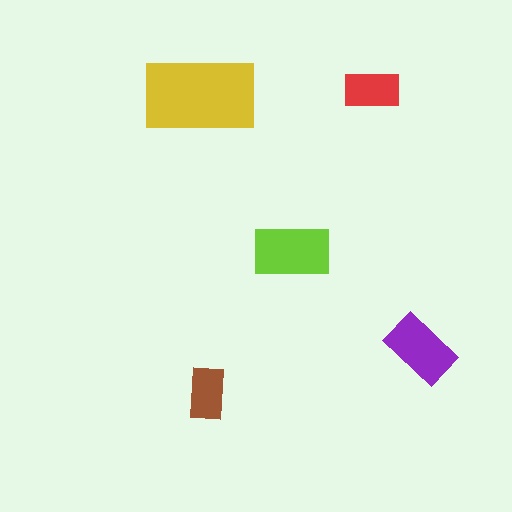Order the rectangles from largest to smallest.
the yellow one, the lime one, the purple one, the red one, the brown one.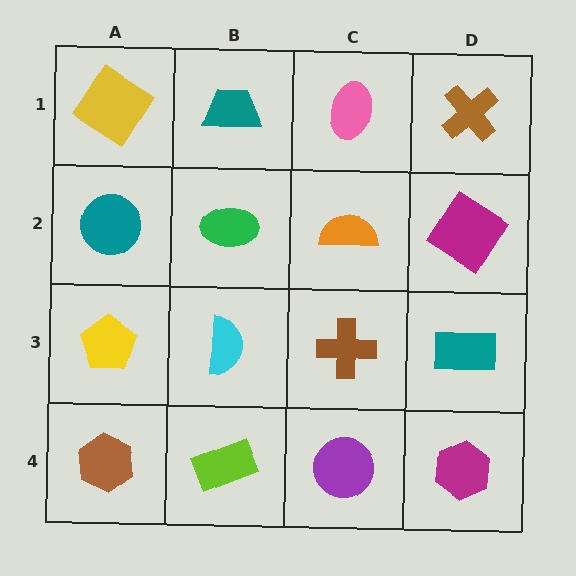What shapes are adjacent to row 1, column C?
An orange semicircle (row 2, column C), a teal trapezoid (row 1, column B), a brown cross (row 1, column D).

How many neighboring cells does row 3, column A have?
3.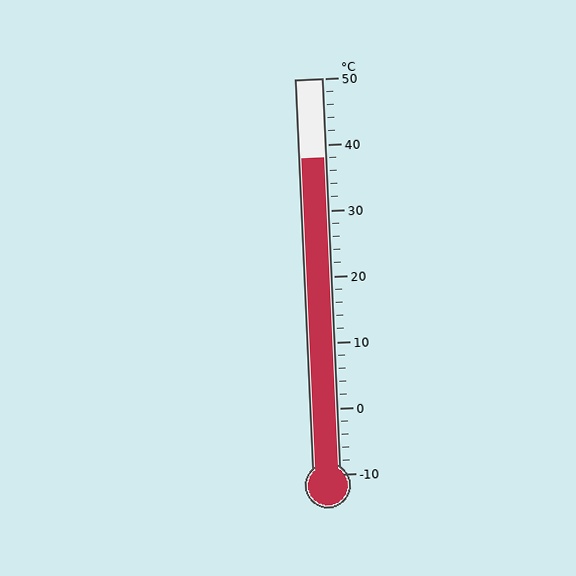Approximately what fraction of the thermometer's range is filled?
The thermometer is filled to approximately 80% of its range.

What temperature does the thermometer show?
The thermometer shows approximately 38°C.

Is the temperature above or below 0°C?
The temperature is above 0°C.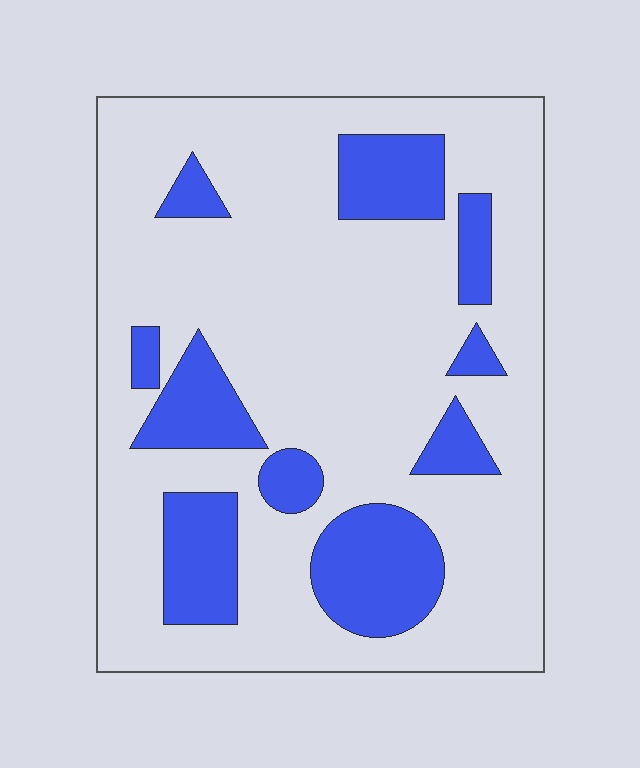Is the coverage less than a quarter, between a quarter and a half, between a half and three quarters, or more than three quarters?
Less than a quarter.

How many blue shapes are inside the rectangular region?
10.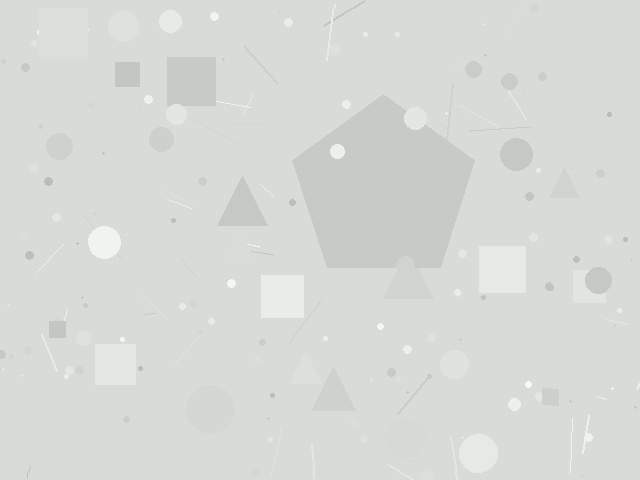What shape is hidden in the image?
A pentagon is hidden in the image.